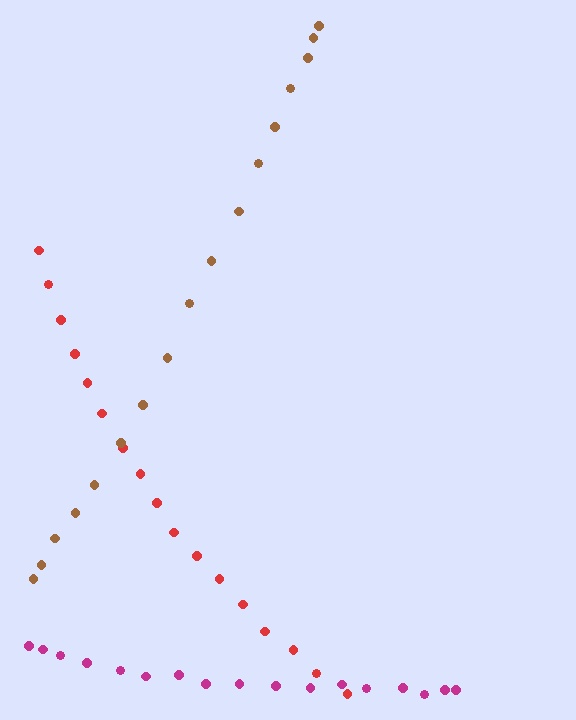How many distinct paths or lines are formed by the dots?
There are 3 distinct paths.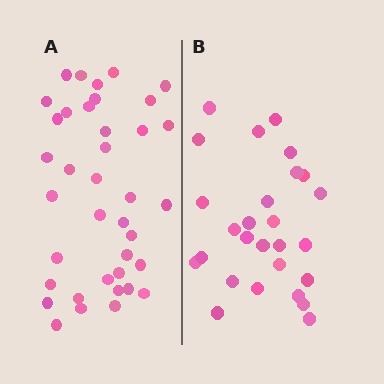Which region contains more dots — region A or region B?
Region A (the left region) has more dots.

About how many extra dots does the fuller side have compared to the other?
Region A has roughly 12 or so more dots than region B.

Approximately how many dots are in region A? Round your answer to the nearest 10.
About 40 dots. (The exact count is 38, which rounds to 40.)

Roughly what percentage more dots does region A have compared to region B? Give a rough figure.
About 40% more.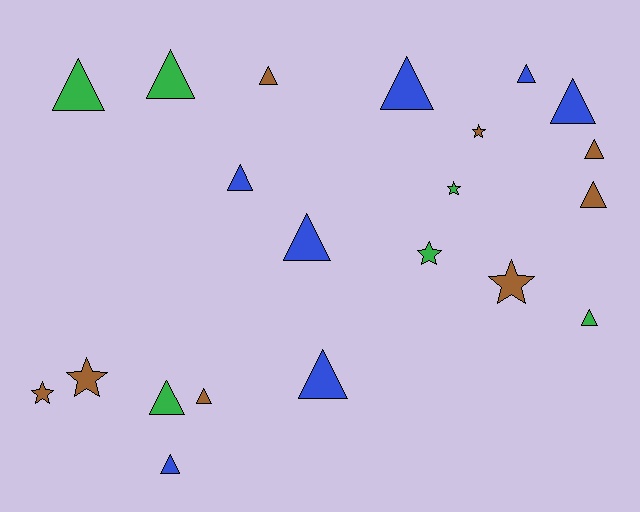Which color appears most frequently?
Brown, with 8 objects.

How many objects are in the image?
There are 21 objects.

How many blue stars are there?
There are no blue stars.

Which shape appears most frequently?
Triangle, with 15 objects.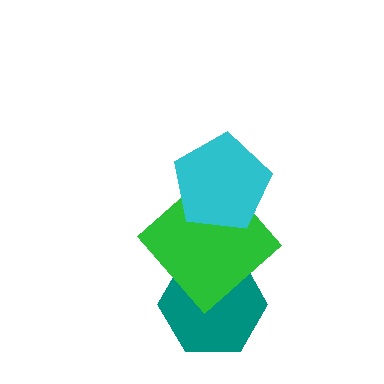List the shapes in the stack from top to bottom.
From top to bottom: the cyan pentagon, the green diamond, the teal hexagon.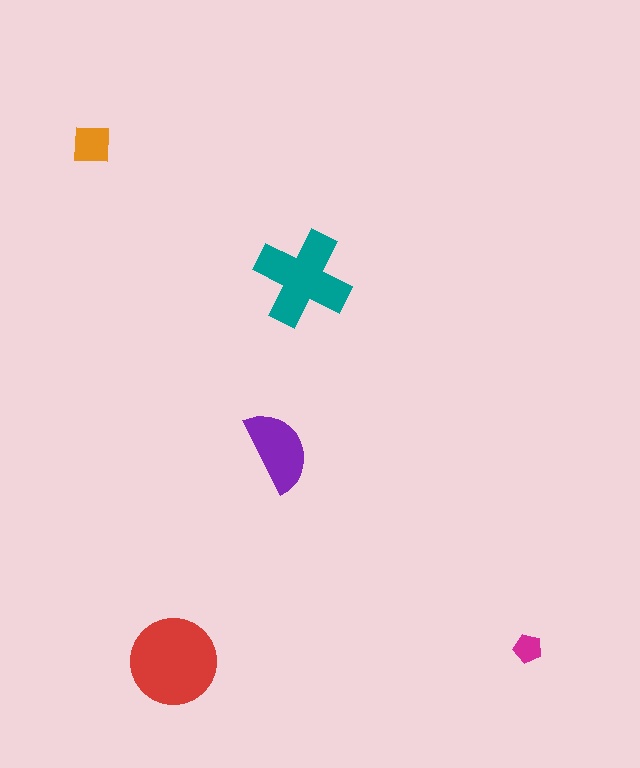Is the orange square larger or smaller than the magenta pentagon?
Larger.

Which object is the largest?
The red circle.